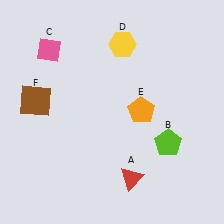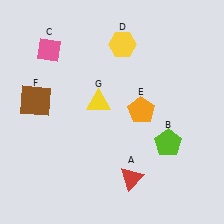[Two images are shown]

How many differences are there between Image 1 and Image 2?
There is 1 difference between the two images.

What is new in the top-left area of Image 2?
A yellow triangle (G) was added in the top-left area of Image 2.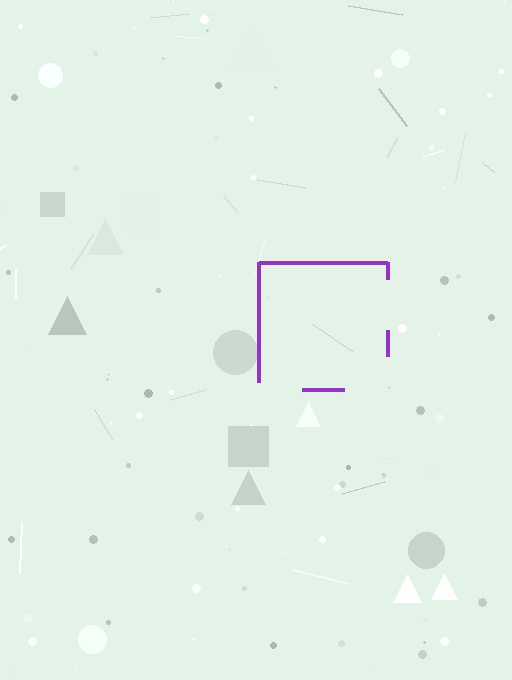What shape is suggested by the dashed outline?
The dashed outline suggests a square.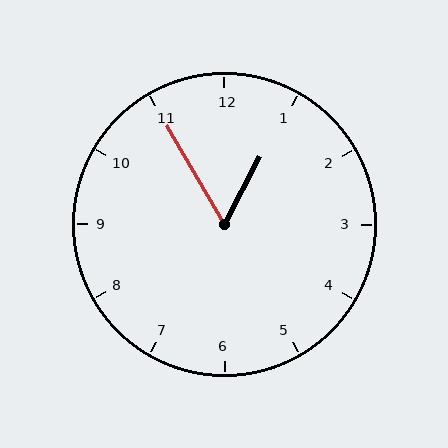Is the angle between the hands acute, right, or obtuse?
It is acute.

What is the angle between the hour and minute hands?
Approximately 58 degrees.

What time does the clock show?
12:55.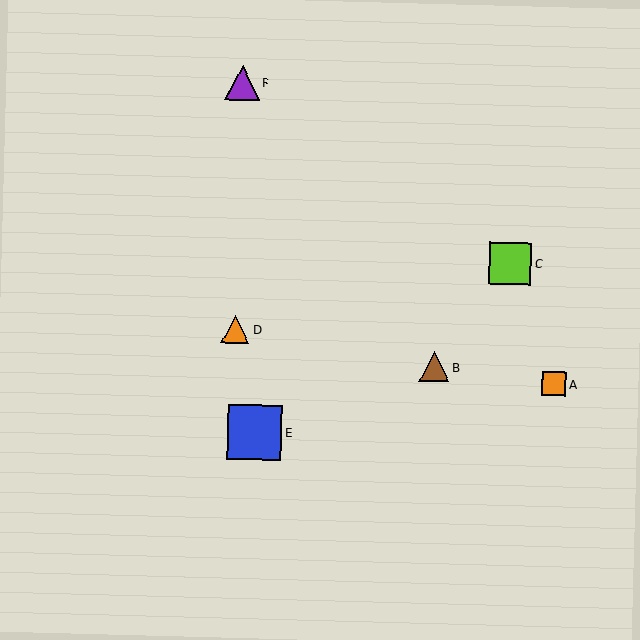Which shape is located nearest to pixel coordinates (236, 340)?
The orange triangle (labeled D) at (235, 330) is nearest to that location.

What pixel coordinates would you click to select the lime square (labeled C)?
Click at (510, 263) to select the lime square C.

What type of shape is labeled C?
Shape C is a lime square.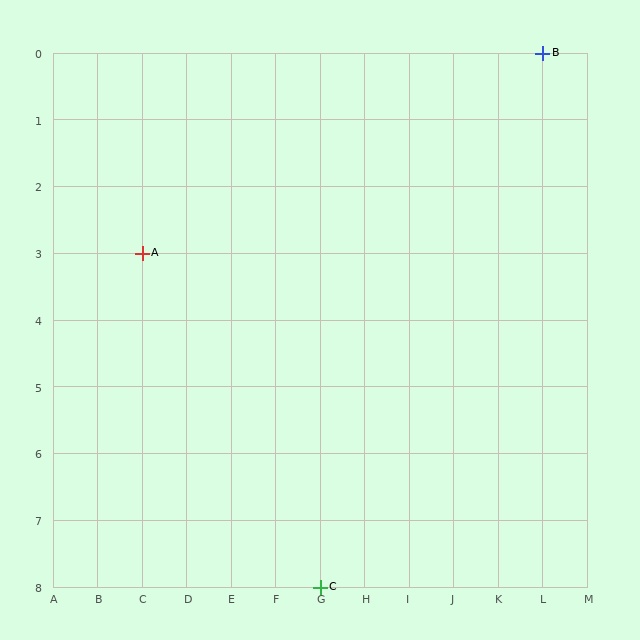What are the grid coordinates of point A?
Point A is at grid coordinates (C, 3).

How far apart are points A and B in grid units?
Points A and B are 9 columns and 3 rows apart (about 9.5 grid units diagonally).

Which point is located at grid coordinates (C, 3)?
Point A is at (C, 3).